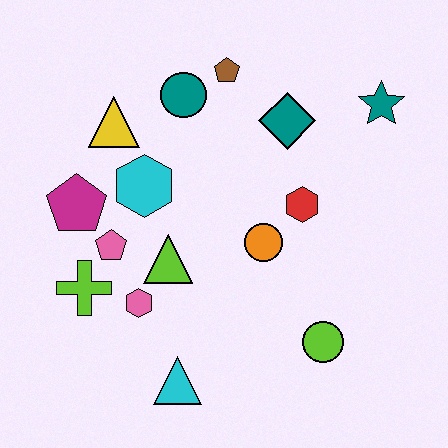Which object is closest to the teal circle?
The brown pentagon is closest to the teal circle.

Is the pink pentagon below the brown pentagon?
Yes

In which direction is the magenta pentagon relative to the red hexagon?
The magenta pentagon is to the left of the red hexagon.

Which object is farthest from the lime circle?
The yellow triangle is farthest from the lime circle.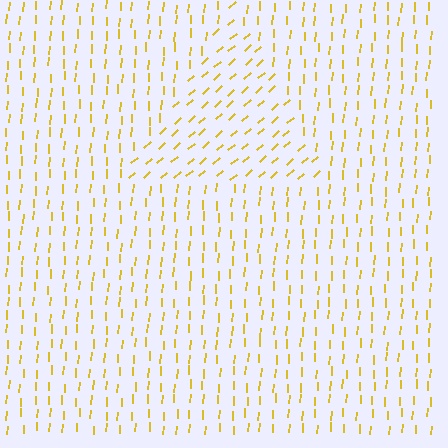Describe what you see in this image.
The image is filled with small yellow line segments. A triangle region in the image has lines oriented differently from the surrounding lines, creating a visible texture boundary.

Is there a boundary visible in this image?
Yes, there is a texture boundary formed by a change in line orientation.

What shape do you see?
I see a triangle.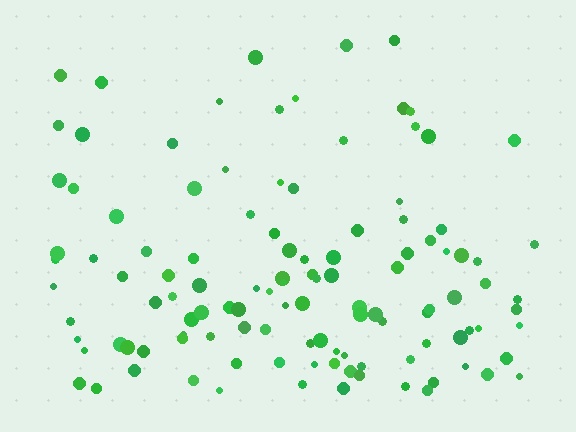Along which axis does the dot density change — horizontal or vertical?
Vertical.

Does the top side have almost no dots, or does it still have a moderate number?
Still a moderate number, just noticeably fewer than the bottom.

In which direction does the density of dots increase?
From top to bottom, with the bottom side densest.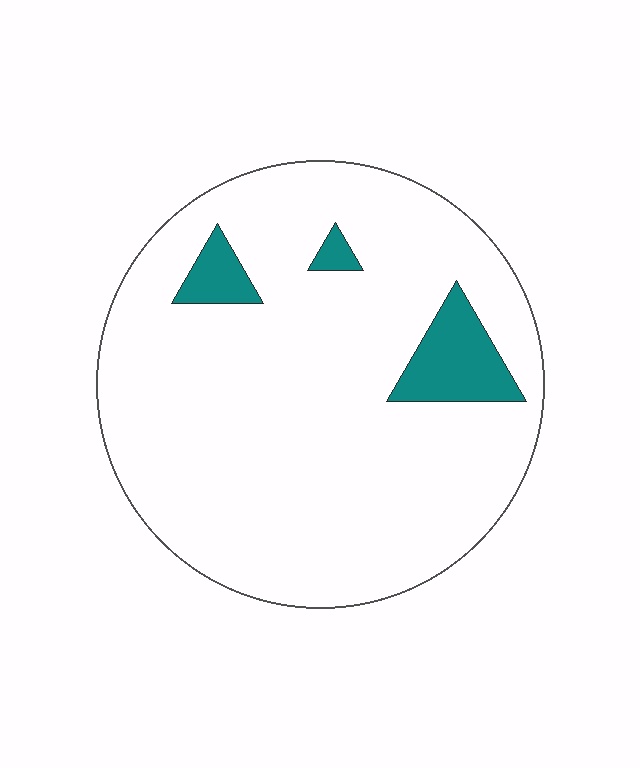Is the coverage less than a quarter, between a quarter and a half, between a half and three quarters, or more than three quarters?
Less than a quarter.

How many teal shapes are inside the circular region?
3.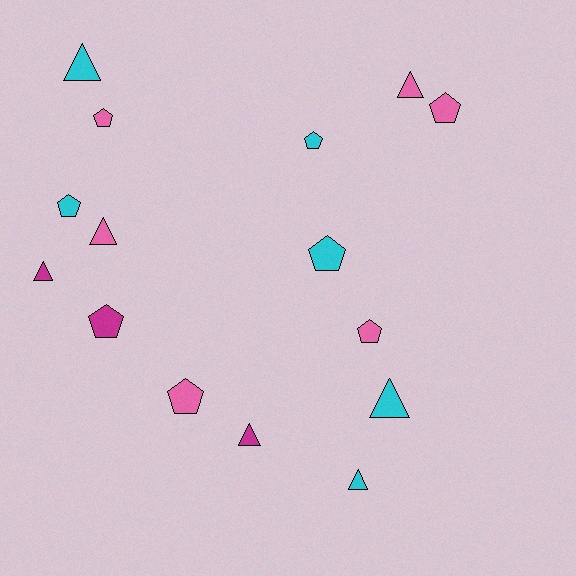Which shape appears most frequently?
Pentagon, with 8 objects.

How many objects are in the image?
There are 15 objects.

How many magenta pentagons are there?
There is 1 magenta pentagon.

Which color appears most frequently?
Cyan, with 6 objects.